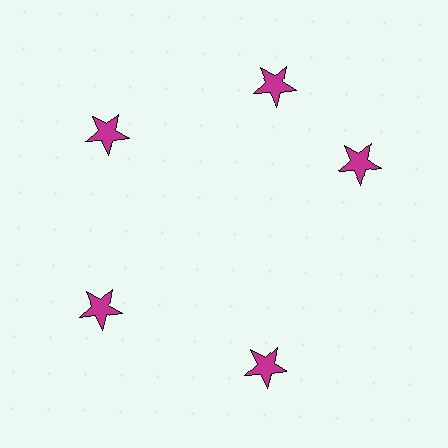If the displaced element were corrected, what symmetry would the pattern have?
It would have 5-fold rotational symmetry — the pattern would map onto itself every 72 degrees.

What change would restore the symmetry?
The symmetry would be restored by rotating it back into even spacing with its neighbors so that all 5 stars sit at equal angles and equal distance from the center.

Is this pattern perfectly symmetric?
No. The 5 magenta stars are arranged in a ring, but one element near the 3 o'clock position is rotated out of alignment along the ring, breaking the 5-fold rotational symmetry.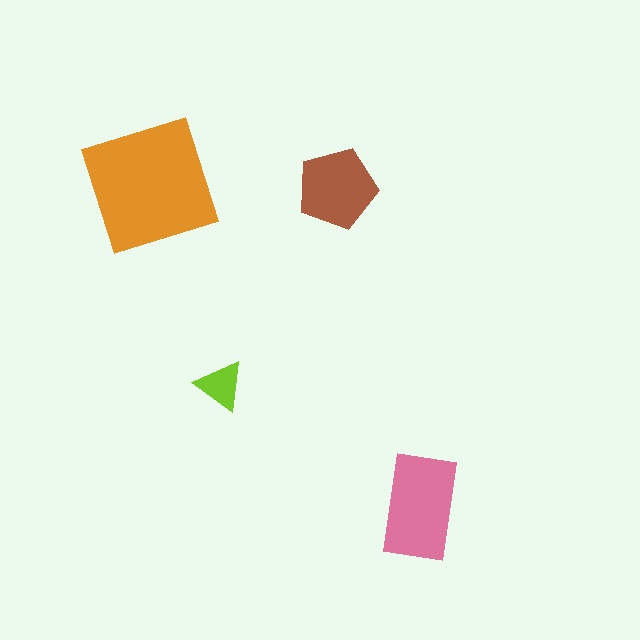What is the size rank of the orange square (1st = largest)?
1st.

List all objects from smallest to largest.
The lime triangle, the brown pentagon, the pink rectangle, the orange square.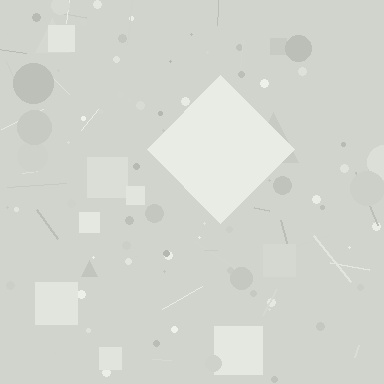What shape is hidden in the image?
A diamond is hidden in the image.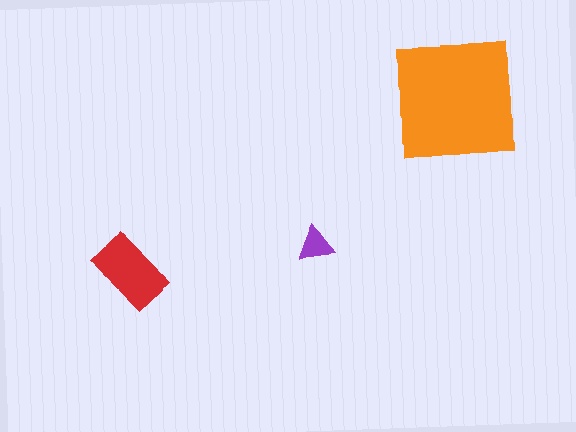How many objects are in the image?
There are 3 objects in the image.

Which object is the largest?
The orange square.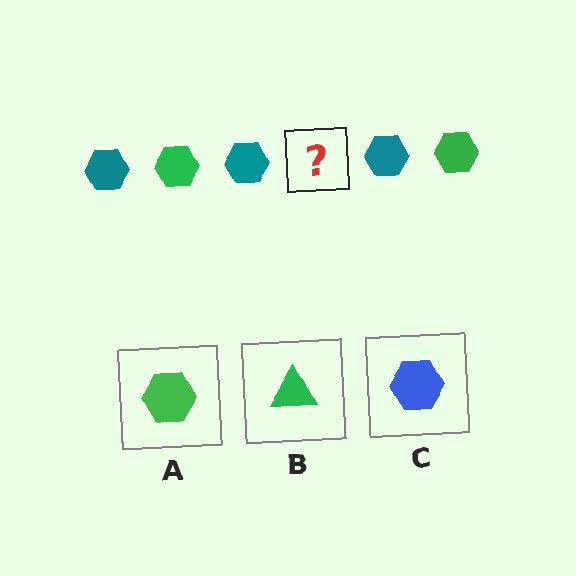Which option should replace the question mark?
Option A.